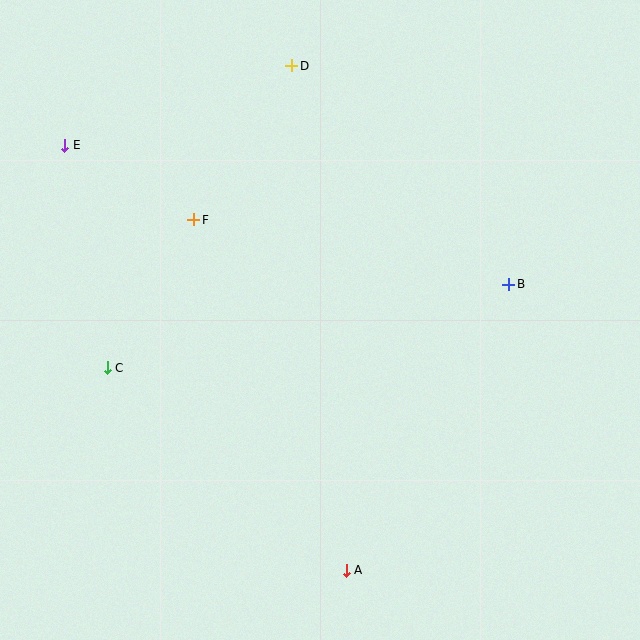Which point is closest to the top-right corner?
Point B is closest to the top-right corner.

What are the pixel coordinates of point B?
Point B is at (509, 284).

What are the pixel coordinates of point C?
Point C is at (107, 368).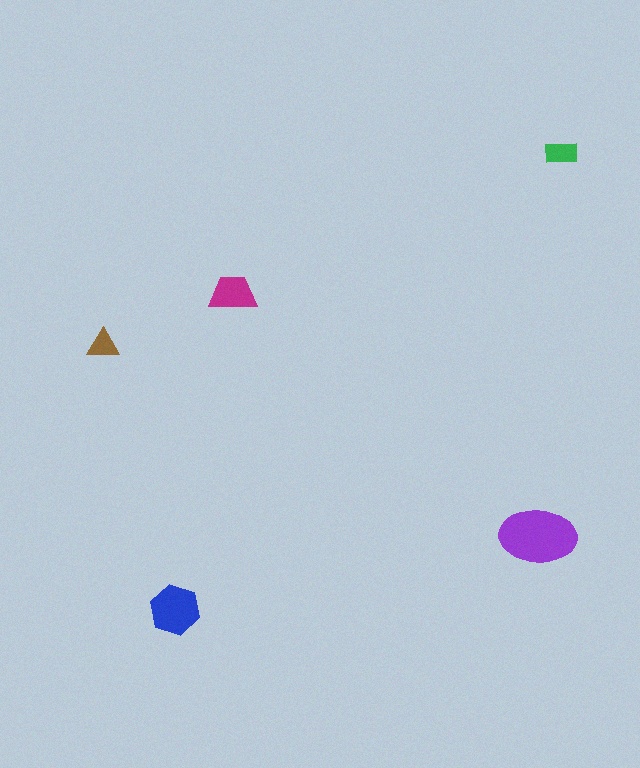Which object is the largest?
The purple ellipse.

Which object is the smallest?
The brown triangle.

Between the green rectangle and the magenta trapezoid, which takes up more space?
The magenta trapezoid.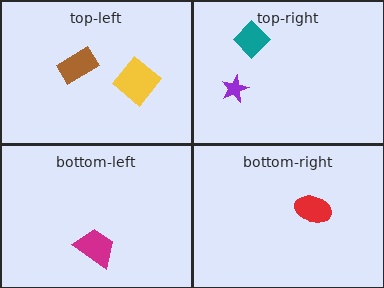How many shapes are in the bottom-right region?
1.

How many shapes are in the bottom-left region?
1.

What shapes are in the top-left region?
The brown rectangle, the yellow diamond.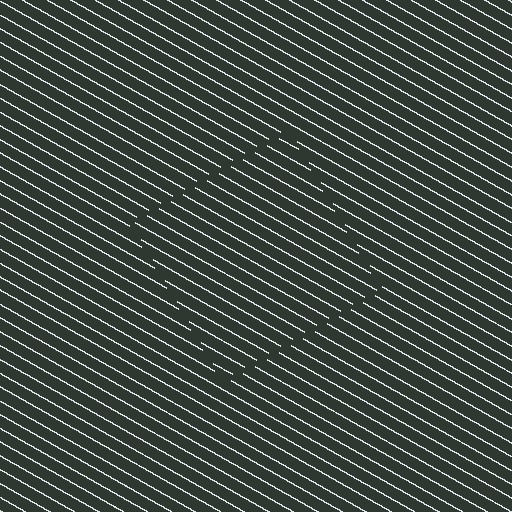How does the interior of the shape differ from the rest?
The interior of the shape contains the same grating, shifted by half a period — the contour is defined by the phase discontinuity where line-ends from the inner and outer gratings abut.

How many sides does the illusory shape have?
4 sides — the line-ends trace a square.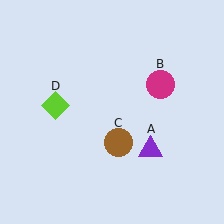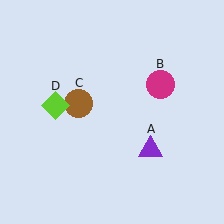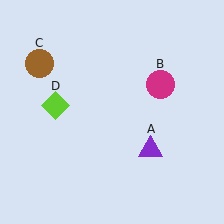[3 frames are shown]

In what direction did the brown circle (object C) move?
The brown circle (object C) moved up and to the left.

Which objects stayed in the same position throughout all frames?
Purple triangle (object A) and magenta circle (object B) and lime diamond (object D) remained stationary.